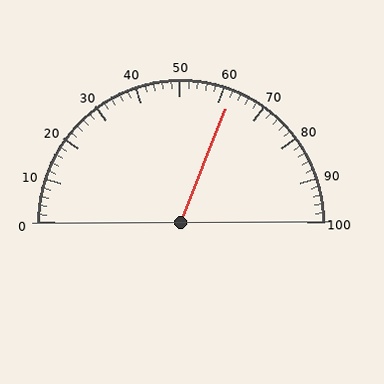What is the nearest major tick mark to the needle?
The nearest major tick mark is 60.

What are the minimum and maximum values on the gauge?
The gauge ranges from 0 to 100.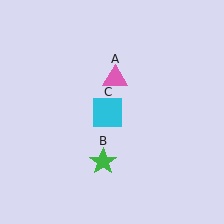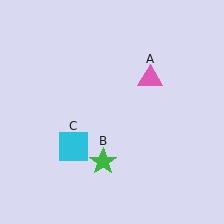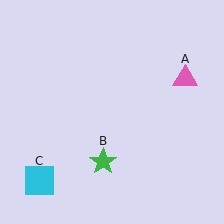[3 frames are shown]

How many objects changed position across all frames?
2 objects changed position: pink triangle (object A), cyan square (object C).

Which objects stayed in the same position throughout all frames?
Green star (object B) remained stationary.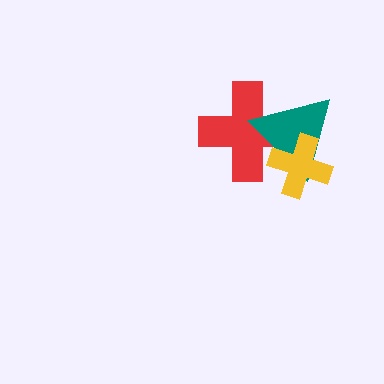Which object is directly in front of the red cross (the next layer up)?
The teal triangle is directly in front of the red cross.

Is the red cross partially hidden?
Yes, it is partially covered by another shape.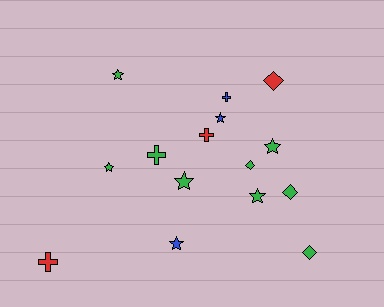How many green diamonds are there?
There are 3 green diamonds.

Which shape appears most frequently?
Star, with 7 objects.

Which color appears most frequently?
Green, with 9 objects.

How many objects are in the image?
There are 15 objects.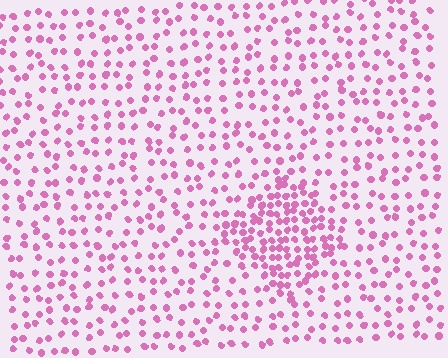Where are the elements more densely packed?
The elements are more densely packed inside the diamond boundary.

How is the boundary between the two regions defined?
The boundary is defined by a change in element density (approximately 2.2x ratio). All elements are the same color, size, and shape.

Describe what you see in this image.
The image contains small pink elements arranged at two different densities. A diamond-shaped region is visible where the elements are more densely packed than the surrounding area.